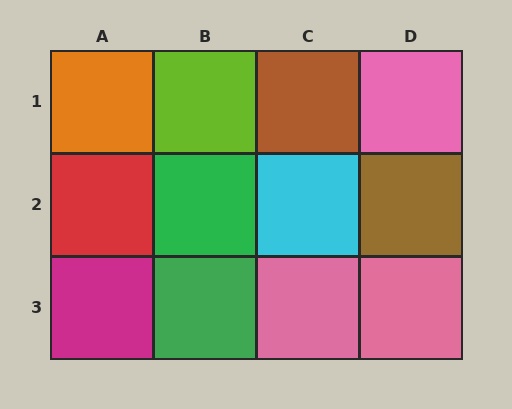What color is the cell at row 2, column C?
Cyan.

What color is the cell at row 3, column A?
Magenta.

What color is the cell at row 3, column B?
Green.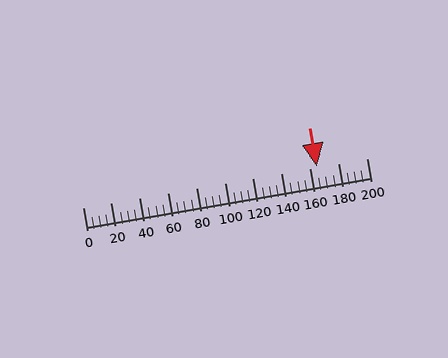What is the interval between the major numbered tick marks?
The major tick marks are spaced 20 units apart.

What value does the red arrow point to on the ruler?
The red arrow points to approximately 165.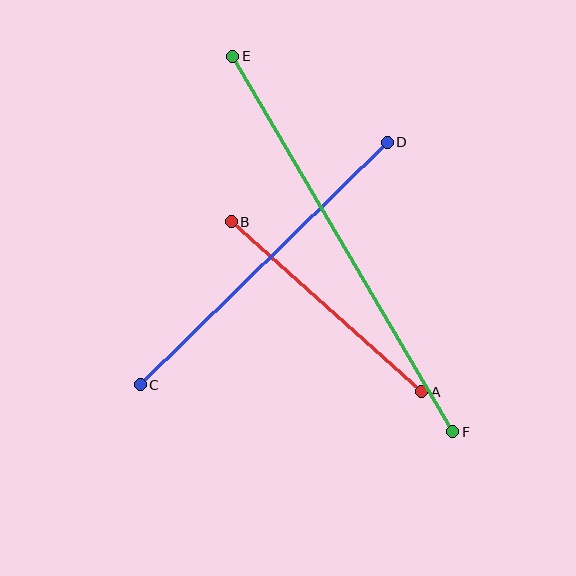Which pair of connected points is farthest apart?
Points E and F are farthest apart.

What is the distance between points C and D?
The distance is approximately 346 pixels.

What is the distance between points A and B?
The distance is approximately 255 pixels.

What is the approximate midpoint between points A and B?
The midpoint is at approximately (326, 307) pixels.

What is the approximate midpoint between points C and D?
The midpoint is at approximately (264, 263) pixels.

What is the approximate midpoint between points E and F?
The midpoint is at approximately (343, 244) pixels.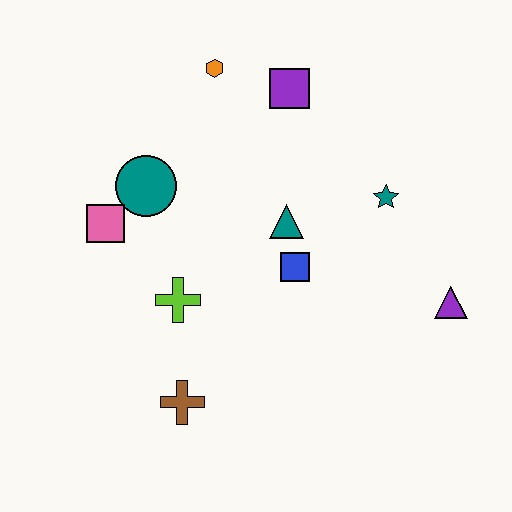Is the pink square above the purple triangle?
Yes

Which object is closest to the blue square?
The teal triangle is closest to the blue square.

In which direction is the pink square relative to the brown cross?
The pink square is above the brown cross.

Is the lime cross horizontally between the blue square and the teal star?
No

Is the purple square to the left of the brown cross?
No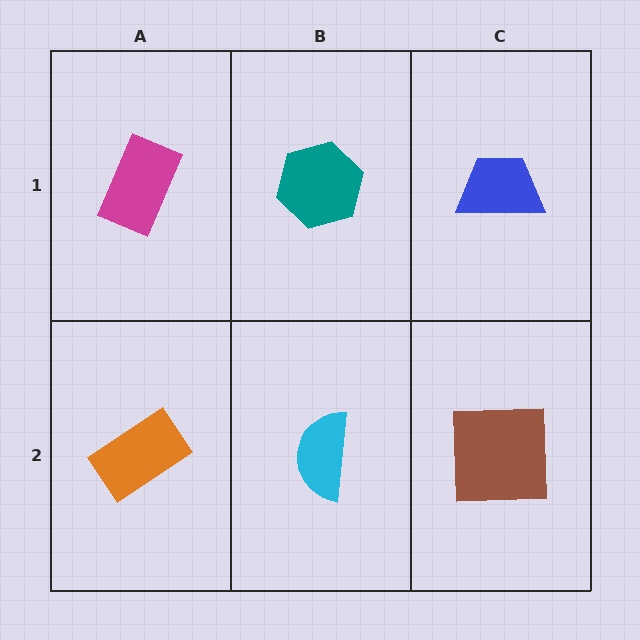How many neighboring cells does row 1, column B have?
3.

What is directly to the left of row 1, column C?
A teal hexagon.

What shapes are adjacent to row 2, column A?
A magenta rectangle (row 1, column A), a cyan semicircle (row 2, column B).